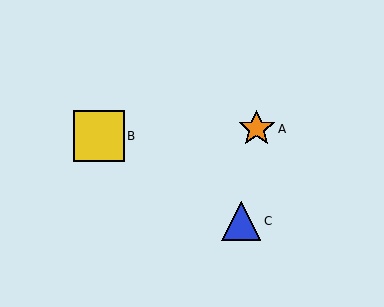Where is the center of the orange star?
The center of the orange star is at (257, 129).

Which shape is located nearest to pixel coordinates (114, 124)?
The yellow square (labeled B) at (99, 136) is nearest to that location.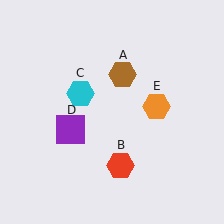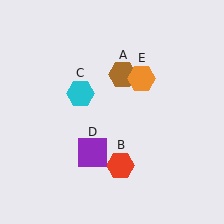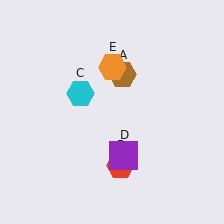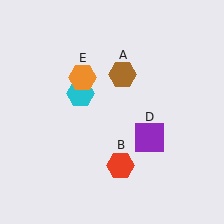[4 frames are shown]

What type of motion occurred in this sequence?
The purple square (object D), orange hexagon (object E) rotated counterclockwise around the center of the scene.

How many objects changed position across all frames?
2 objects changed position: purple square (object D), orange hexagon (object E).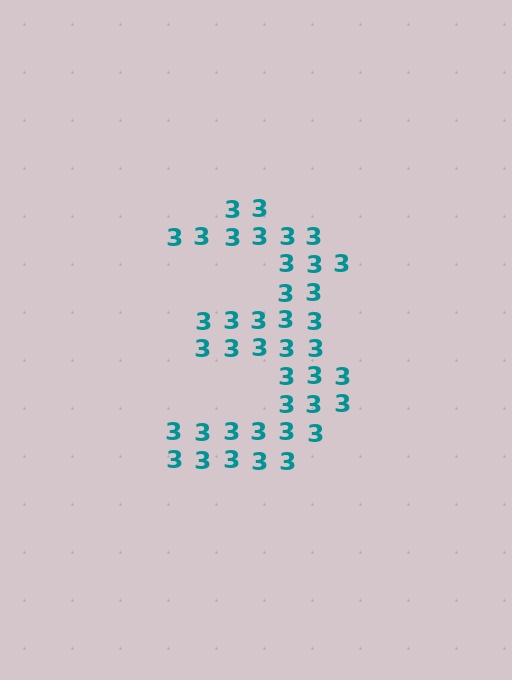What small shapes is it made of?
It is made of small digit 3's.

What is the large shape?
The large shape is the digit 3.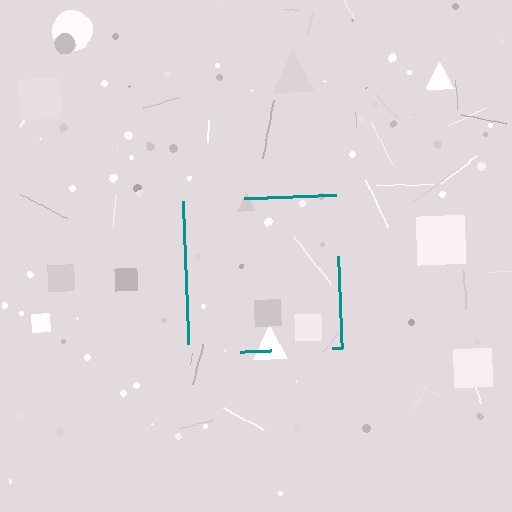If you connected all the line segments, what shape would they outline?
They would outline a square.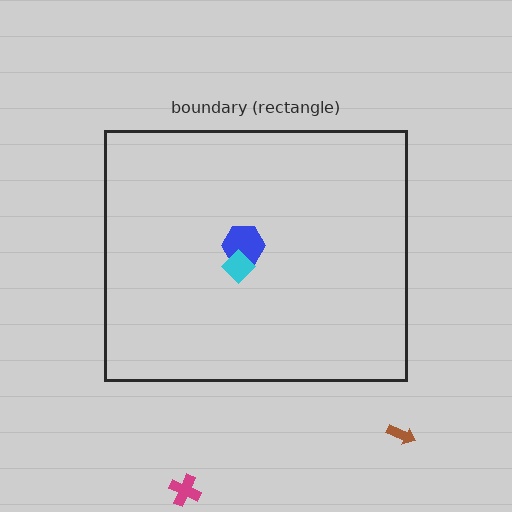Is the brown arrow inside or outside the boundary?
Outside.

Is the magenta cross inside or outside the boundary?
Outside.